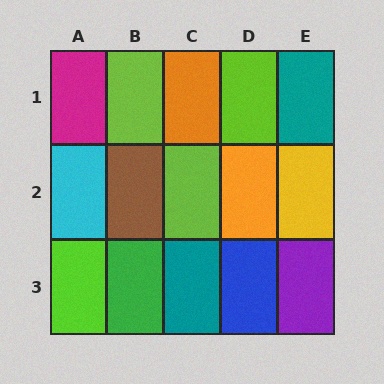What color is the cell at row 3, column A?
Lime.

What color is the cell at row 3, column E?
Purple.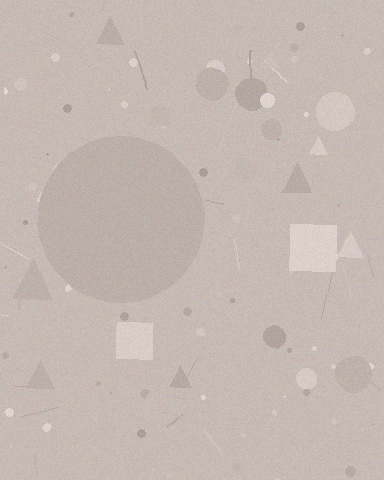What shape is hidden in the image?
A circle is hidden in the image.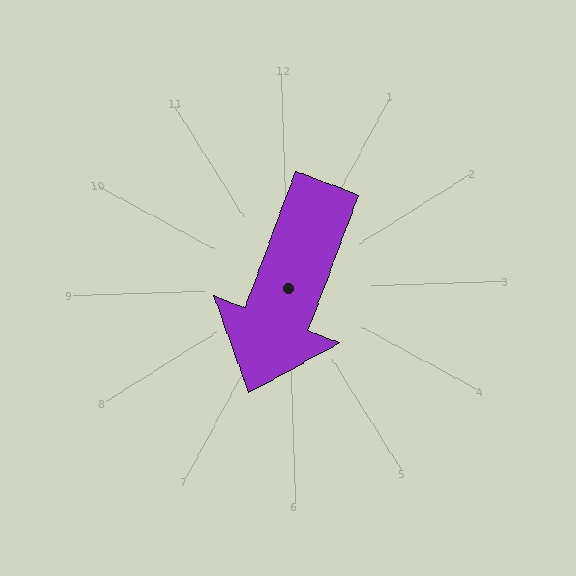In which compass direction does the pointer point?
South.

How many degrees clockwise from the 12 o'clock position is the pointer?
Approximately 202 degrees.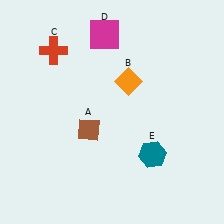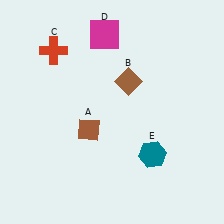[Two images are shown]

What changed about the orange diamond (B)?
In Image 1, B is orange. In Image 2, it changed to brown.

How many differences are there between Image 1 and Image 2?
There is 1 difference between the two images.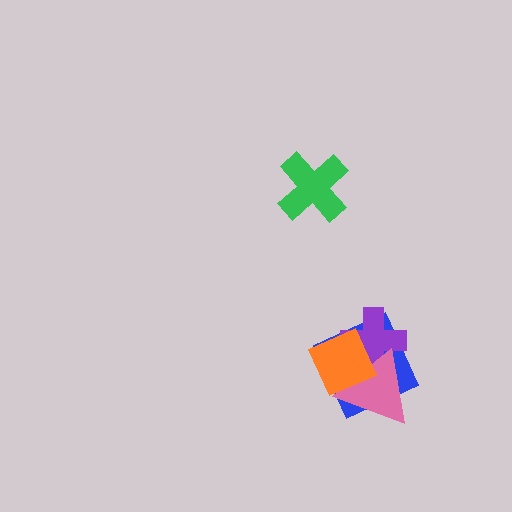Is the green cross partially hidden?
No, no other shape covers it.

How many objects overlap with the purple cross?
3 objects overlap with the purple cross.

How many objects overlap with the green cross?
0 objects overlap with the green cross.